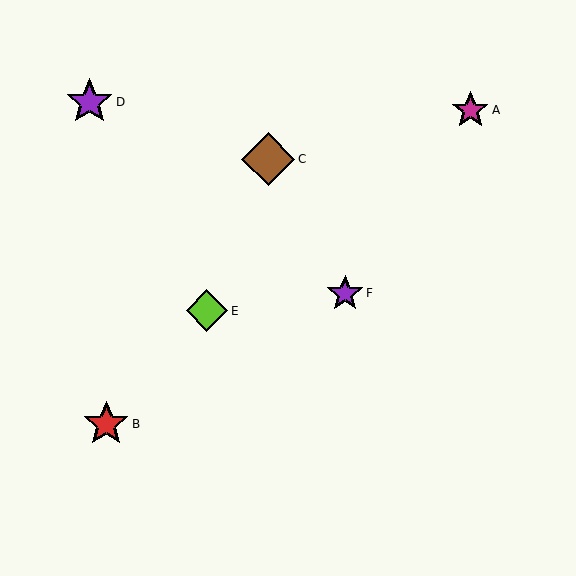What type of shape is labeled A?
Shape A is a magenta star.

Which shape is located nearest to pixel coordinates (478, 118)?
The magenta star (labeled A) at (470, 110) is nearest to that location.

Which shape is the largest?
The brown diamond (labeled C) is the largest.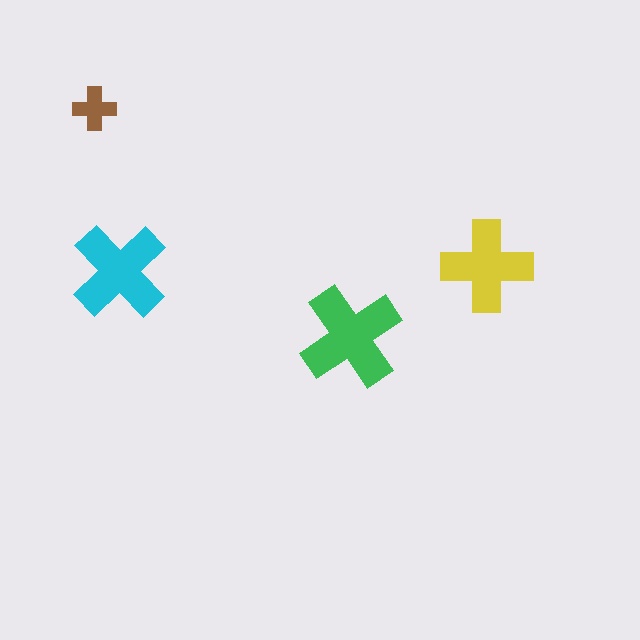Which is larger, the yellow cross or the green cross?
The green one.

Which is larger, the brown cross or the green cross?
The green one.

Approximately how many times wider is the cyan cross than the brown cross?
About 2 times wider.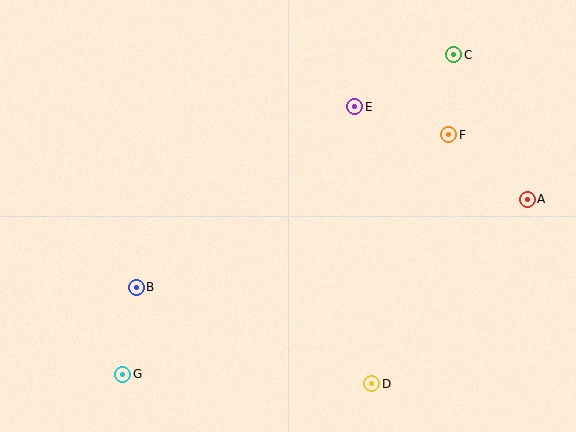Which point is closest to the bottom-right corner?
Point D is closest to the bottom-right corner.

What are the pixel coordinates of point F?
Point F is at (449, 135).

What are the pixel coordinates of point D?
Point D is at (372, 384).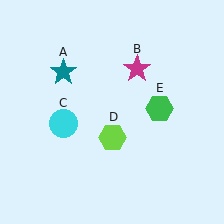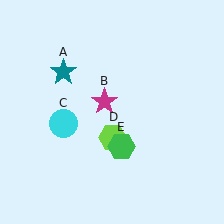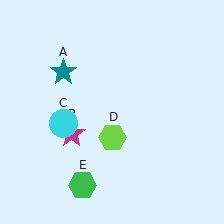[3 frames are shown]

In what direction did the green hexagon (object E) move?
The green hexagon (object E) moved down and to the left.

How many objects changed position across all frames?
2 objects changed position: magenta star (object B), green hexagon (object E).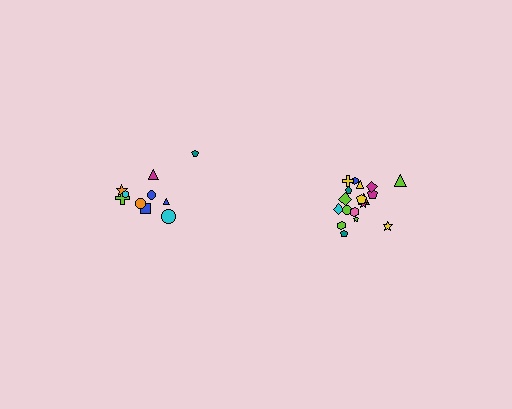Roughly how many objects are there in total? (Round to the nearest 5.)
Roughly 30 objects in total.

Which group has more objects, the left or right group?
The right group.